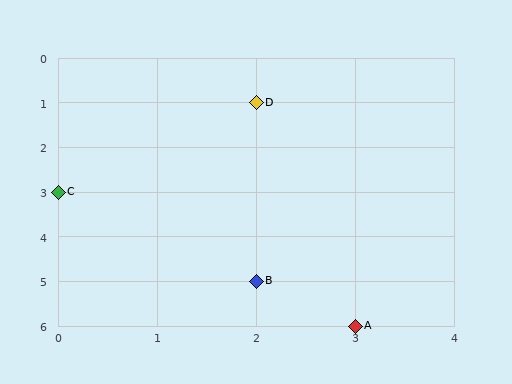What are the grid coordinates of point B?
Point B is at grid coordinates (2, 5).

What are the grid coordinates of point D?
Point D is at grid coordinates (2, 1).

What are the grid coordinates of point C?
Point C is at grid coordinates (0, 3).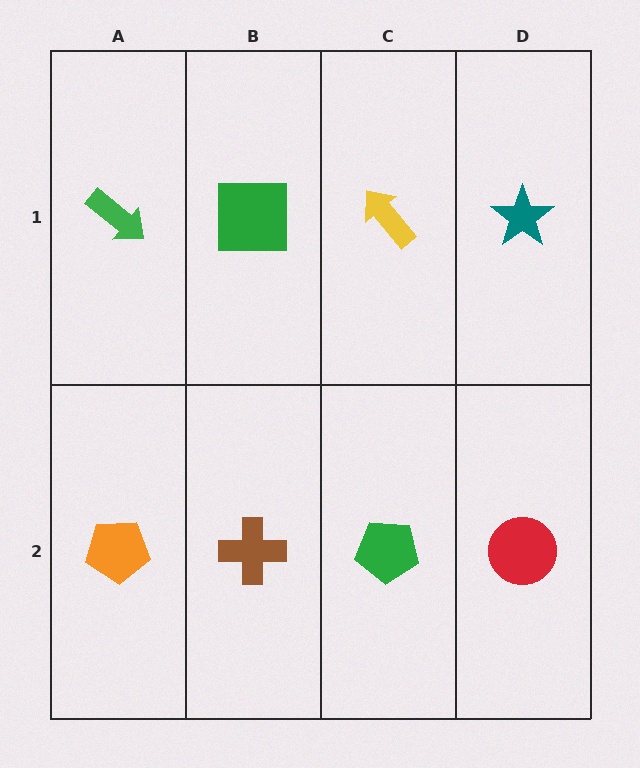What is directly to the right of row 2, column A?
A brown cross.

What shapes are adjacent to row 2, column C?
A yellow arrow (row 1, column C), a brown cross (row 2, column B), a red circle (row 2, column D).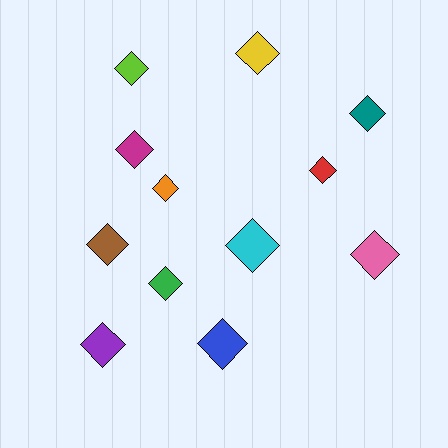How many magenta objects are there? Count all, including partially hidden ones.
There is 1 magenta object.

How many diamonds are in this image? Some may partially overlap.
There are 12 diamonds.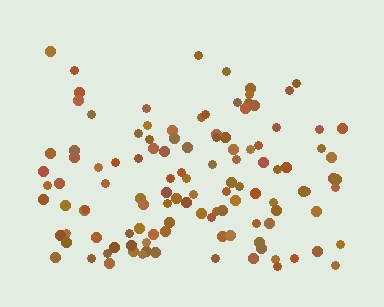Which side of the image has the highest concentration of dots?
The bottom.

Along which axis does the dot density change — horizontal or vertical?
Vertical.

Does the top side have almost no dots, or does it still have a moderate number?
Still a moderate number, just noticeably fewer than the bottom.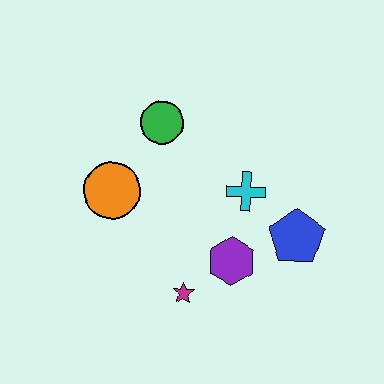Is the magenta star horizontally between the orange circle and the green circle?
No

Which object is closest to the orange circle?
The green circle is closest to the orange circle.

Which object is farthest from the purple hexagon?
The green circle is farthest from the purple hexagon.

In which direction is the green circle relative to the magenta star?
The green circle is above the magenta star.